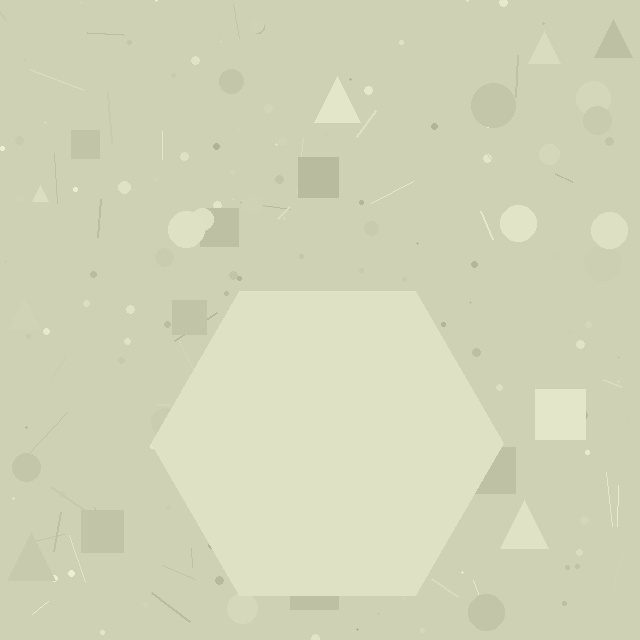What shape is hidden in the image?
A hexagon is hidden in the image.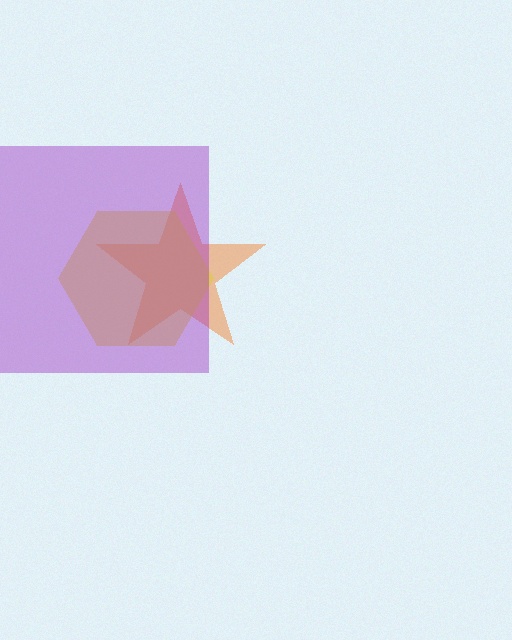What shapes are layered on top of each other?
The layered shapes are: an orange star, a yellow hexagon, a purple square.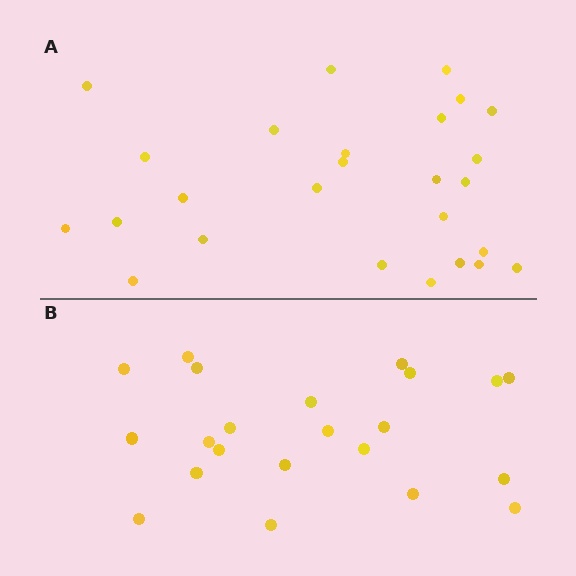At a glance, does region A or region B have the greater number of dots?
Region A (the top region) has more dots.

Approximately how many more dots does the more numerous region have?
Region A has about 4 more dots than region B.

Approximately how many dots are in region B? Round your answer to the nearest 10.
About 20 dots. (The exact count is 22, which rounds to 20.)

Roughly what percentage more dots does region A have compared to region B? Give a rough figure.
About 20% more.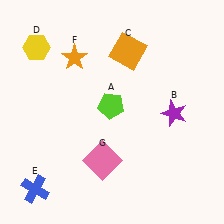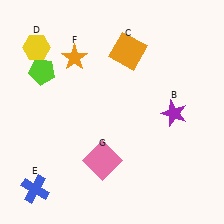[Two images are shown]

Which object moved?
The lime pentagon (A) moved left.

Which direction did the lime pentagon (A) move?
The lime pentagon (A) moved left.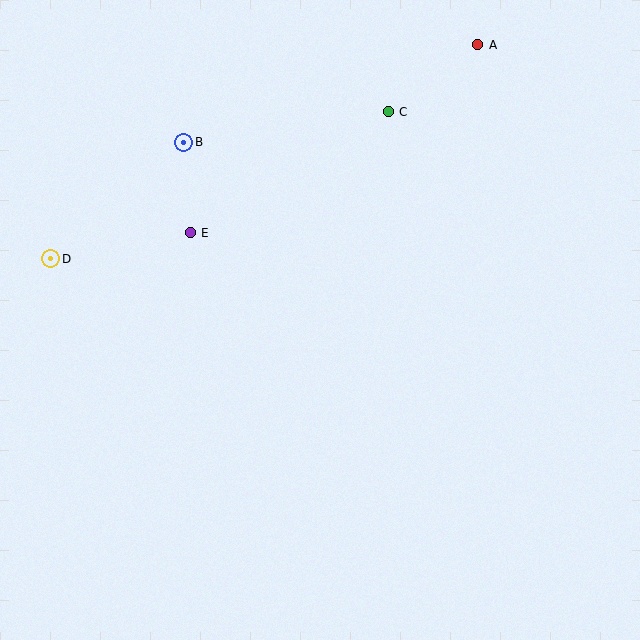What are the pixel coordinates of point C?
Point C is at (388, 112).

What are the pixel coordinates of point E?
Point E is at (190, 233).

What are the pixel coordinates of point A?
Point A is at (478, 45).